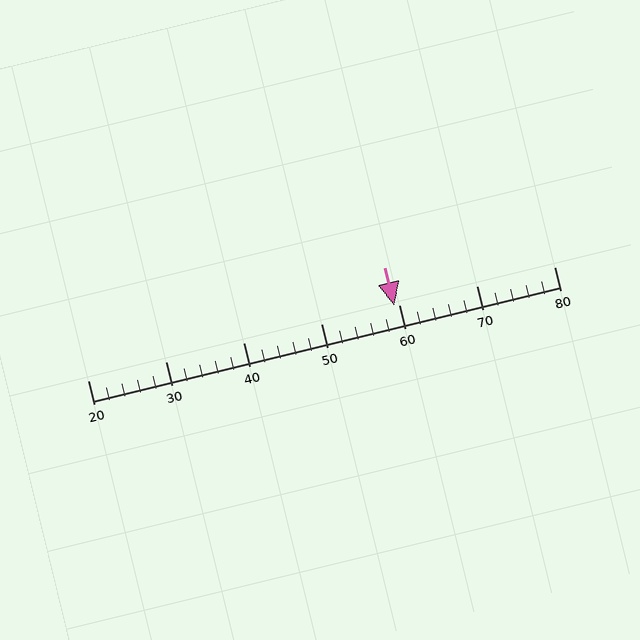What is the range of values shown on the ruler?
The ruler shows values from 20 to 80.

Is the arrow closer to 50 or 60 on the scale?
The arrow is closer to 60.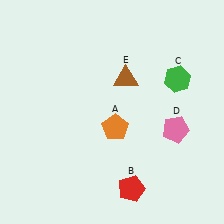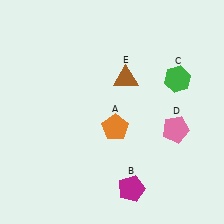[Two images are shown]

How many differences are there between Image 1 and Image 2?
There is 1 difference between the two images.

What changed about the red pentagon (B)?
In Image 1, B is red. In Image 2, it changed to magenta.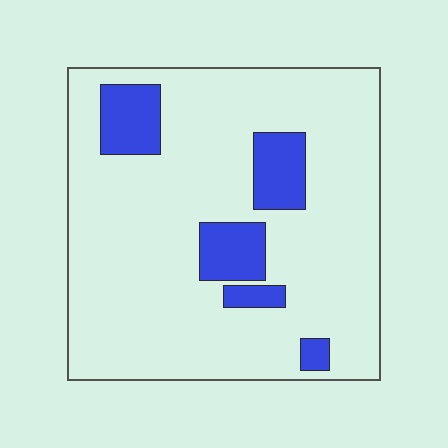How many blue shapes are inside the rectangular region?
5.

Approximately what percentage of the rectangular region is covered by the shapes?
Approximately 15%.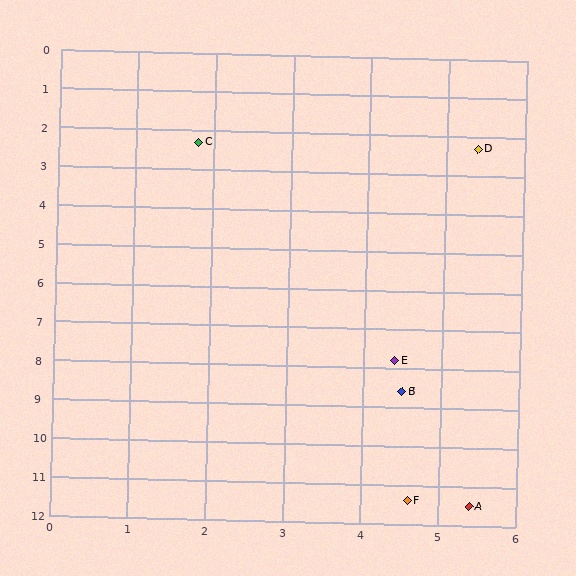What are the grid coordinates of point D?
Point D is at approximately (5.4, 2.3).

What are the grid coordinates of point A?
Point A is at approximately (5.4, 11.5).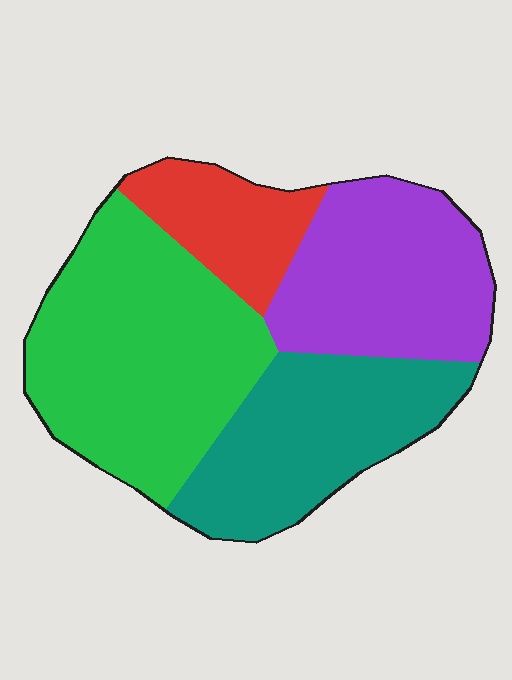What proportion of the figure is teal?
Teal takes up about one quarter (1/4) of the figure.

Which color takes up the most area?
Green, at roughly 35%.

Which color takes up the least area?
Red, at roughly 15%.